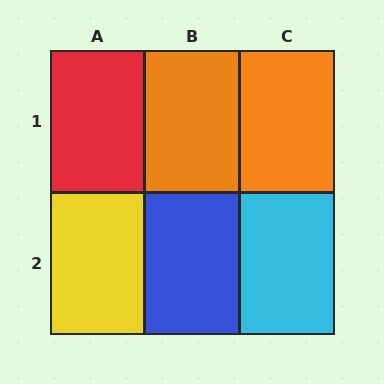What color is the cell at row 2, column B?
Blue.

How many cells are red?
1 cell is red.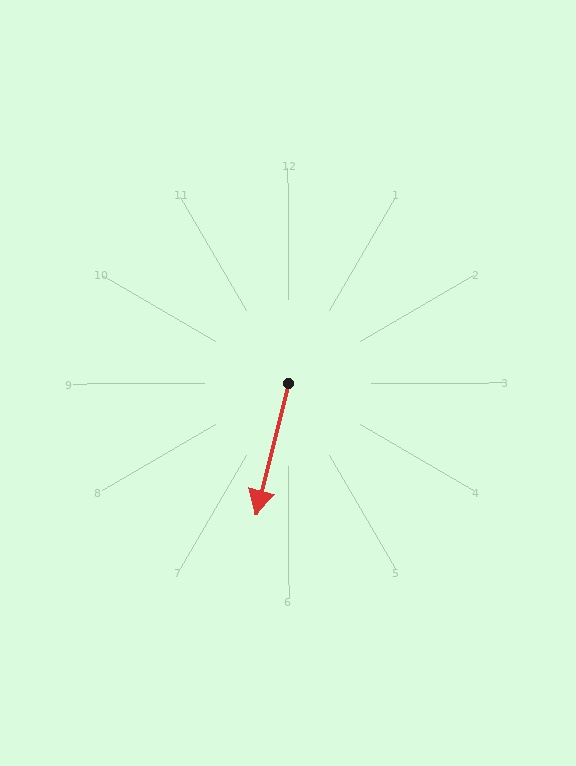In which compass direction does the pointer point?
South.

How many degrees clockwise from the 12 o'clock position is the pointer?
Approximately 194 degrees.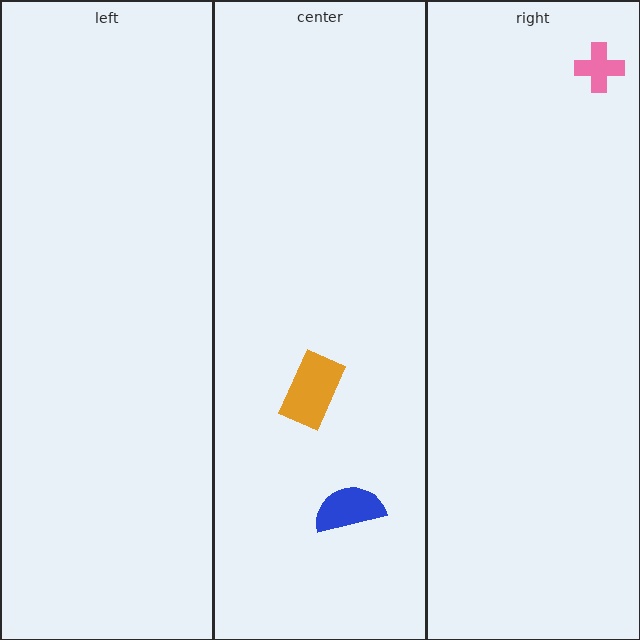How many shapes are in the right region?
1.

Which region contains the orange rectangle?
The center region.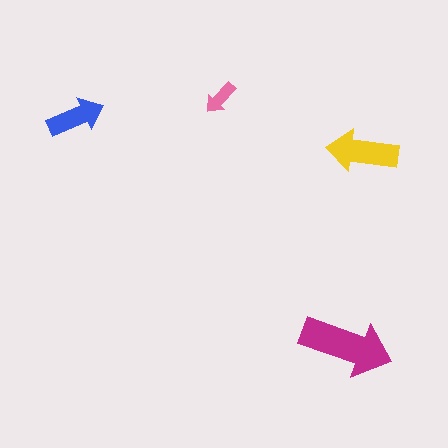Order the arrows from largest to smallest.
the magenta one, the yellow one, the blue one, the pink one.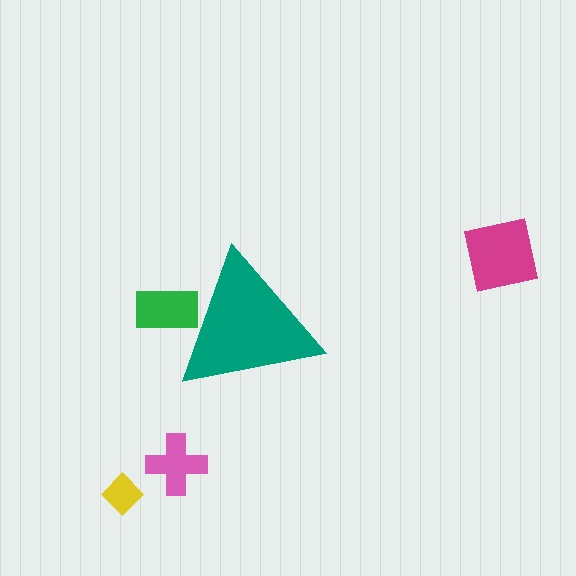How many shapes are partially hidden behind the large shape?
1 shape is partially hidden.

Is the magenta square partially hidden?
No, the magenta square is fully visible.